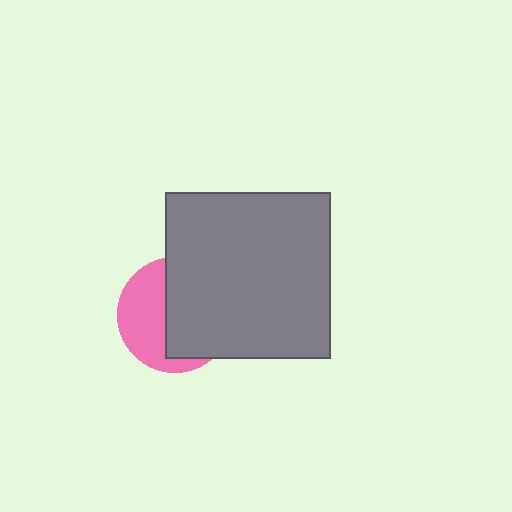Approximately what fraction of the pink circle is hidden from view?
Roughly 56% of the pink circle is hidden behind the gray square.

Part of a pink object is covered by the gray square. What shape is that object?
It is a circle.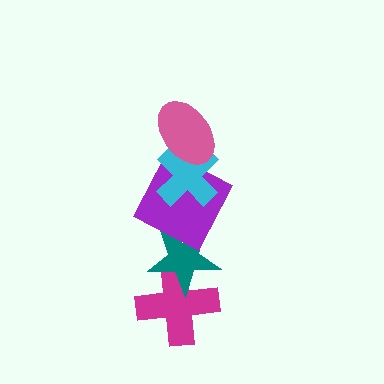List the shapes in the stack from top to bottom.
From top to bottom: the pink ellipse, the cyan cross, the purple square, the teal star, the magenta cross.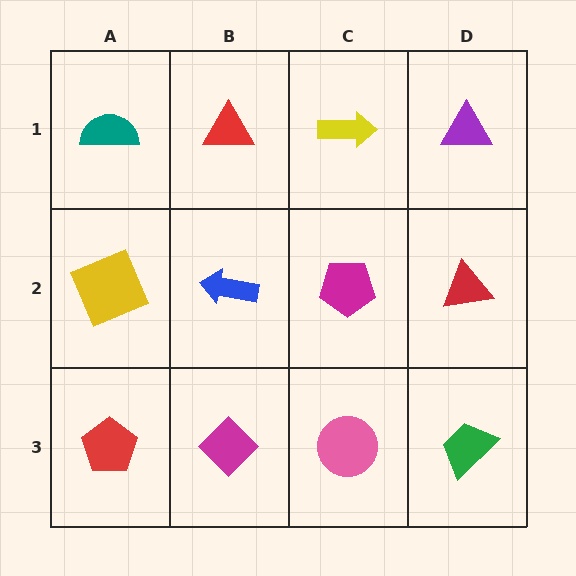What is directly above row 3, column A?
A yellow square.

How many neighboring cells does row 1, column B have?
3.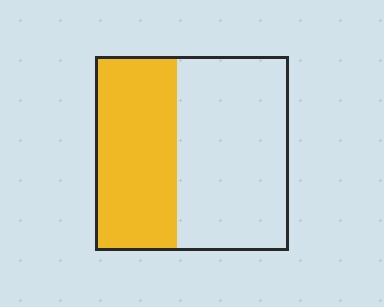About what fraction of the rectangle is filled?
About two fifths (2/5).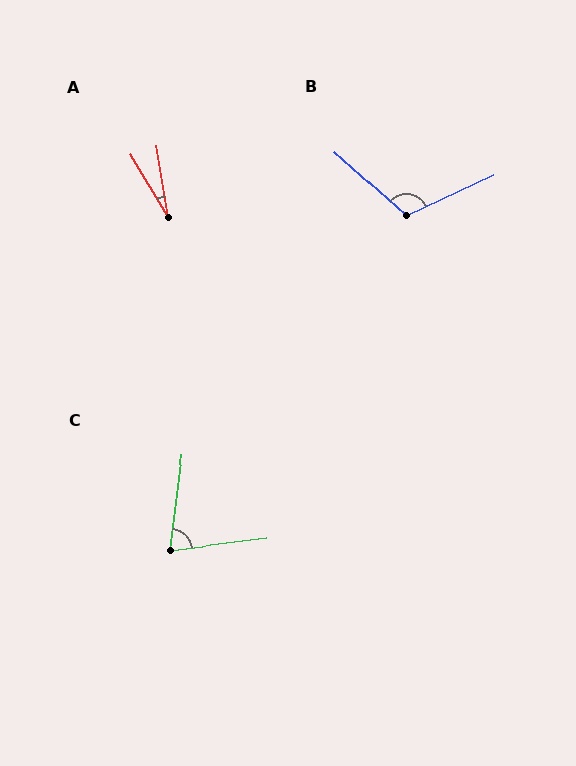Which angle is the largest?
B, at approximately 113 degrees.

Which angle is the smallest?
A, at approximately 22 degrees.